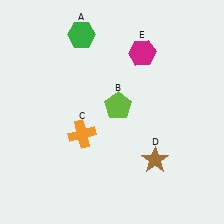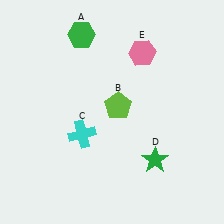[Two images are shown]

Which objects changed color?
C changed from orange to cyan. D changed from brown to green. E changed from magenta to pink.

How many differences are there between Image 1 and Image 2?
There are 3 differences between the two images.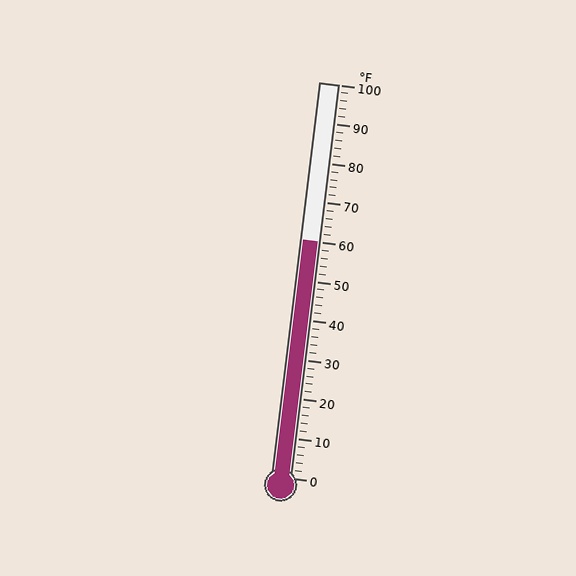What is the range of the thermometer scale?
The thermometer scale ranges from 0°F to 100°F.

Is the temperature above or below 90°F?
The temperature is below 90°F.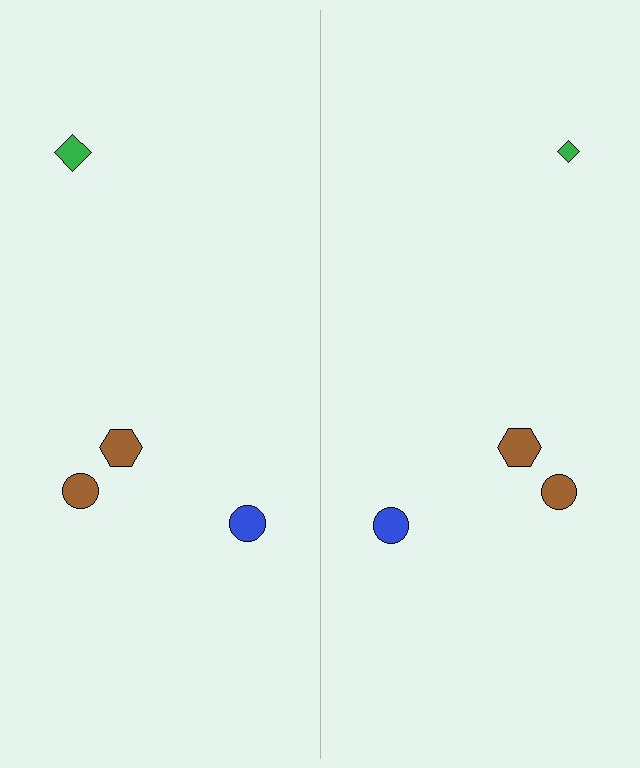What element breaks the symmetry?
The green diamond on the right side has a different size than its mirror counterpart.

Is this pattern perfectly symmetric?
No, the pattern is not perfectly symmetric. The green diamond on the right side has a different size than its mirror counterpart.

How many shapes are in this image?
There are 8 shapes in this image.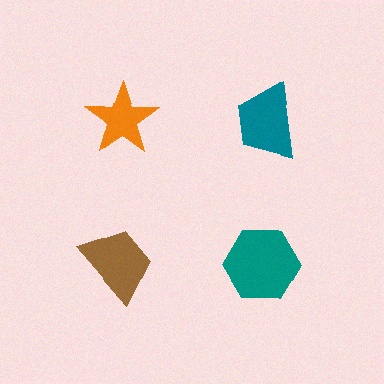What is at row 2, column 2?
A teal hexagon.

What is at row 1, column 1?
An orange star.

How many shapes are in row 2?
2 shapes.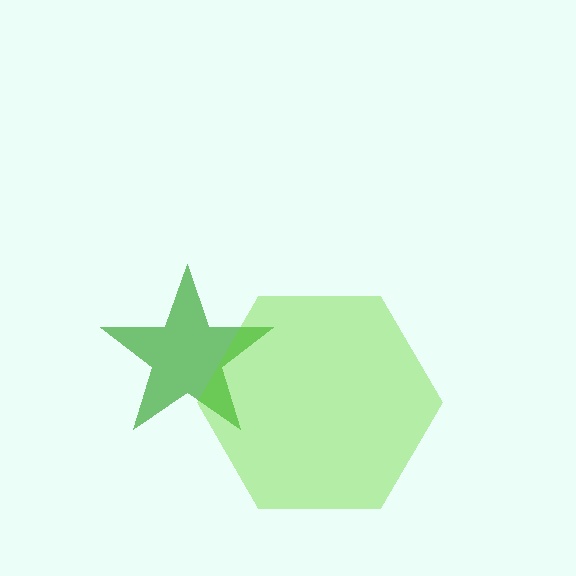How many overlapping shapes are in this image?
There are 2 overlapping shapes in the image.